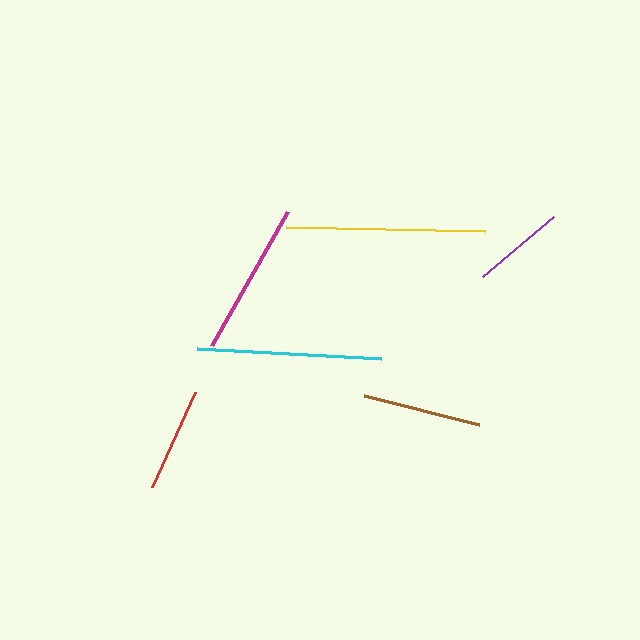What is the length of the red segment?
The red segment is approximately 104 pixels long.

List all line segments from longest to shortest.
From longest to shortest: yellow, cyan, magenta, brown, red, purple.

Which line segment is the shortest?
The purple line is the shortest at approximately 93 pixels.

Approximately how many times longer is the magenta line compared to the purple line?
The magenta line is approximately 1.7 times the length of the purple line.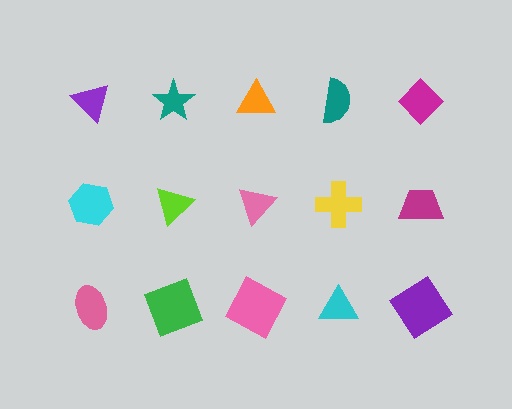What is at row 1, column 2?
A teal star.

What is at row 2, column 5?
A magenta trapezoid.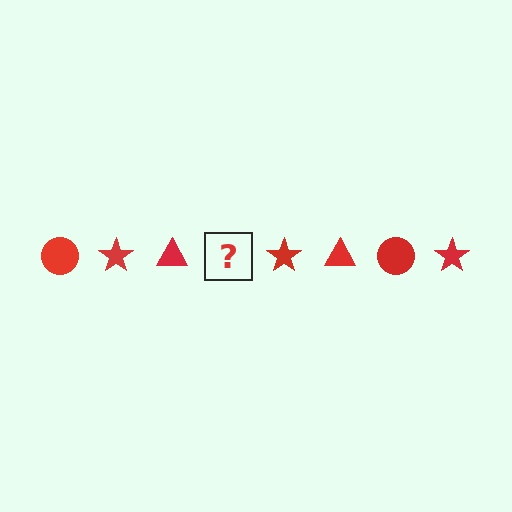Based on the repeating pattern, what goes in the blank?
The blank should be a red circle.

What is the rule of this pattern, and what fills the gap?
The rule is that the pattern cycles through circle, star, triangle shapes in red. The gap should be filled with a red circle.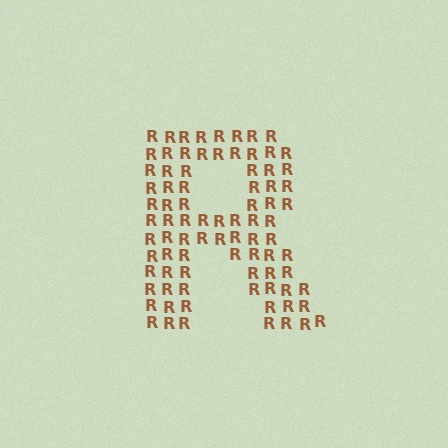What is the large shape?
The large shape is the letter R.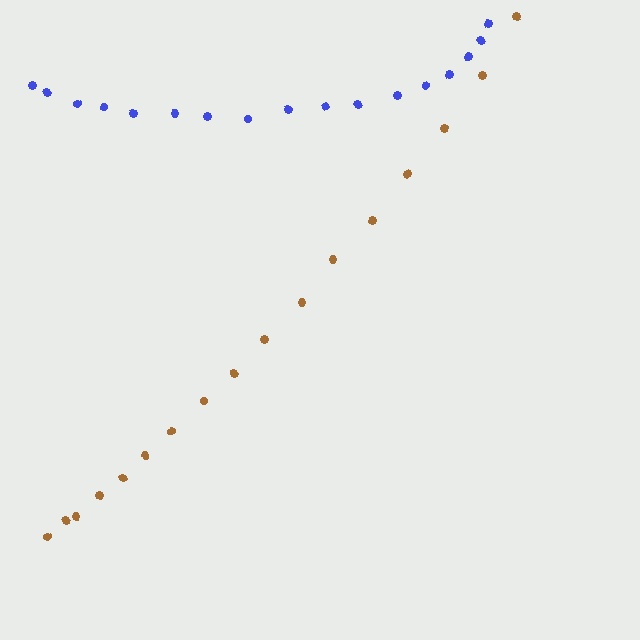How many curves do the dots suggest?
There are 2 distinct paths.